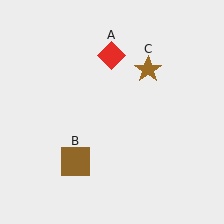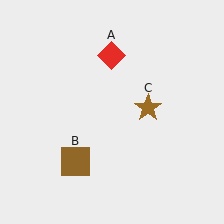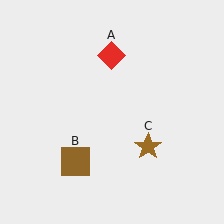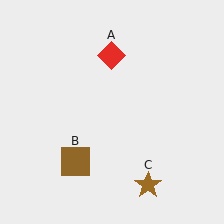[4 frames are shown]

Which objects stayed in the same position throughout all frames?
Red diamond (object A) and brown square (object B) remained stationary.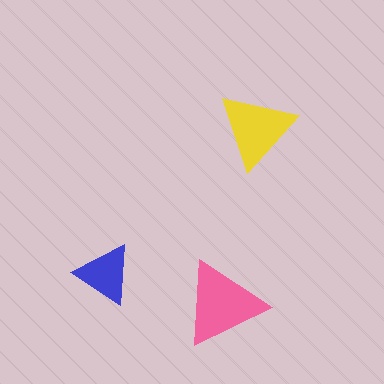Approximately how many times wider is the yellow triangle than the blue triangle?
About 1.5 times wider.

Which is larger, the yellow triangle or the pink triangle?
The pink one.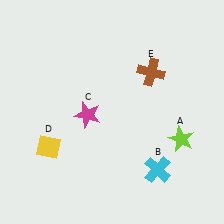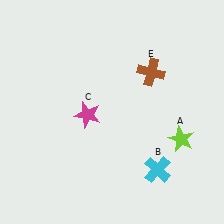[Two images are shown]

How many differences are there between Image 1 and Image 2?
There is 1 difference between the two images.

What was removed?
The yellow diamond (D) was removed in Image 2.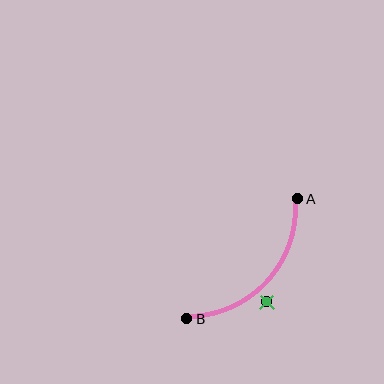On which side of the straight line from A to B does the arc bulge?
The arc bulges below and to the right of the straight line connecting A and B.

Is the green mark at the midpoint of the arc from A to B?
No — the green mark does not lie on the arc at all. It sits slightly outside the curve.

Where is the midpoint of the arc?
The arc midpoint is the point on the curve farthest from the straight line joining A and B. It sits below and to the right of that line.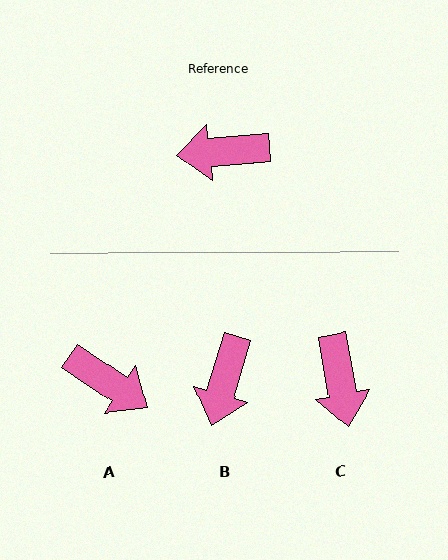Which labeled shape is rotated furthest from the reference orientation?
A, about 141 degrees away.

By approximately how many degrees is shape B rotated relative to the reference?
Approximately 68 degrees counter-clockwise.